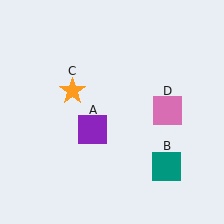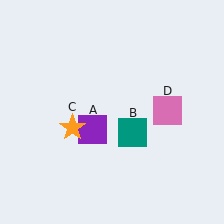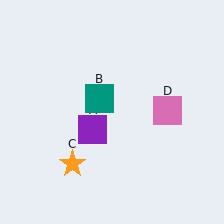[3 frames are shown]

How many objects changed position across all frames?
2 objects changed position: teal square (object B), orange star (object C).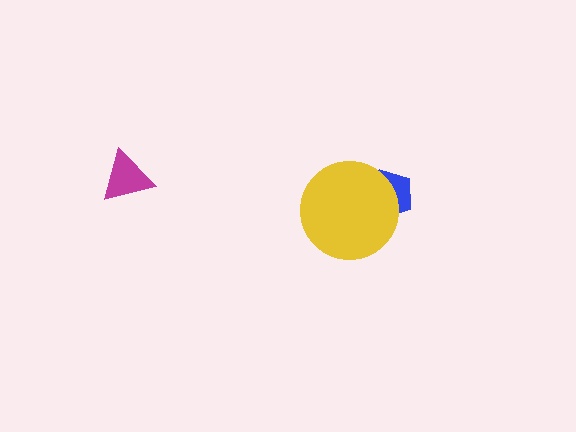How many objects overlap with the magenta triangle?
0 objects overlap with the magenta triangle.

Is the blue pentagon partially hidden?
Yes, it is partially covered by another shape.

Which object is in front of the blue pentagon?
The yellow circle is in front of the blue pentagon.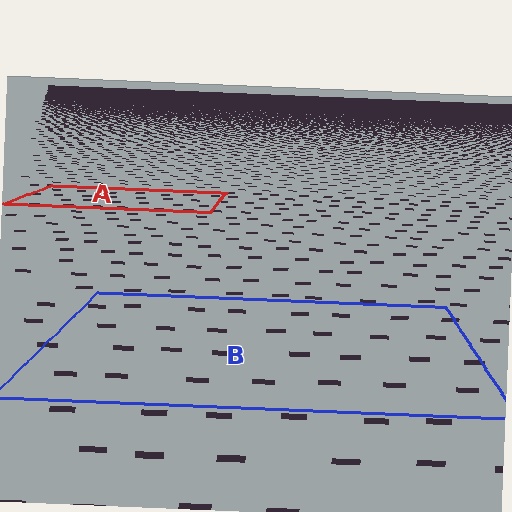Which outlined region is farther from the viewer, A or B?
Region A is farther from the viewer — the texture elements inside it appear smaller and more densely packed.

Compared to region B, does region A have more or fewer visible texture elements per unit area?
Region A has more texture elements per unit area — they are packed more densely because it is farther away.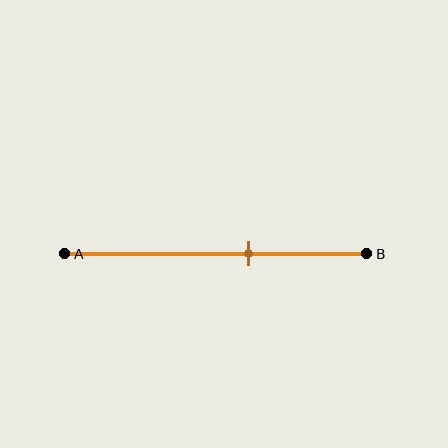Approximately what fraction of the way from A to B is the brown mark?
The brown mark is approximately 60% of the way from A to B.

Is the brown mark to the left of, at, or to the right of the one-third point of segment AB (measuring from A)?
The brown mark is to the right of the one-third point of segment AB.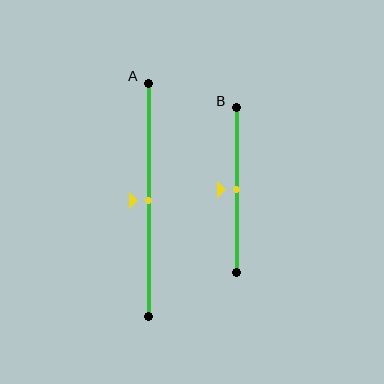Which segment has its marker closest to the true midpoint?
Segment A has its marker closest to the true midpoint.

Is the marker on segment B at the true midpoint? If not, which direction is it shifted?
Yes, the marker on segment B is at the true midpoint.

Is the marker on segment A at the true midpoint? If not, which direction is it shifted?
Yes, the marker on segment A is at the true midpoint.